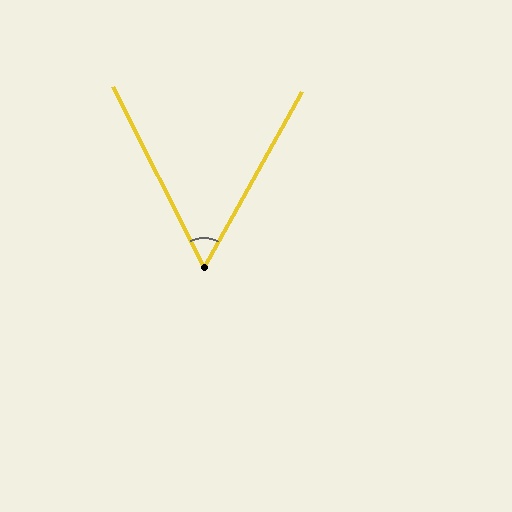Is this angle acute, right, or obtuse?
It is acute.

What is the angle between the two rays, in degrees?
Approximately 56 degrees.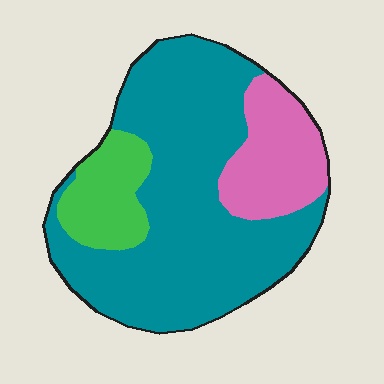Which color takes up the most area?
Teal, at roughly 70%.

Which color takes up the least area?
Green, at roughly 15%.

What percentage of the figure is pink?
Pink takes up about one fifth (1/5) of the figure.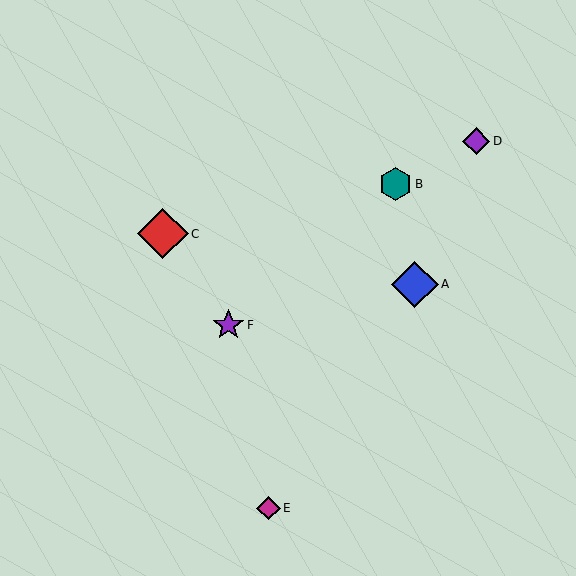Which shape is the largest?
The red diamond (labeled C) is the largest.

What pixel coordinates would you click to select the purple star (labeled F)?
Click at (228, 325) to select the purple star F.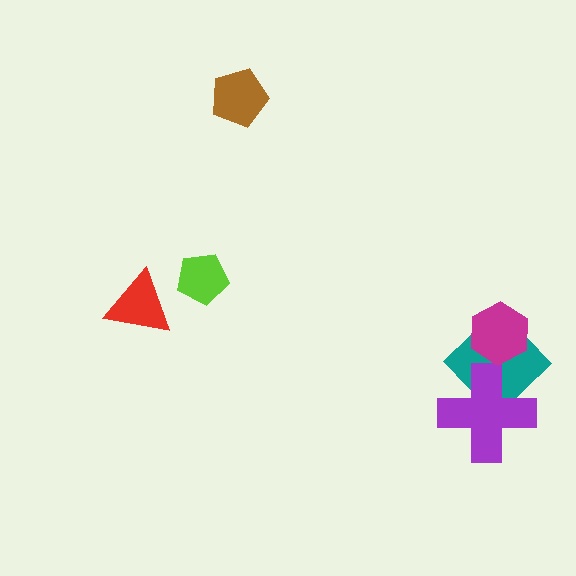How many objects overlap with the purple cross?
1 object overlaps with the purple cross.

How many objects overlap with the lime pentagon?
0 objects overlap with the lime pentagon.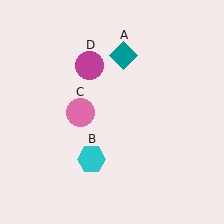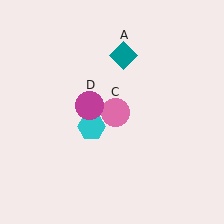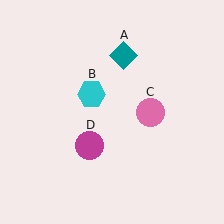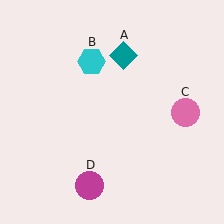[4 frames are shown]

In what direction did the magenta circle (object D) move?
The magenta circle (object D) moved down.